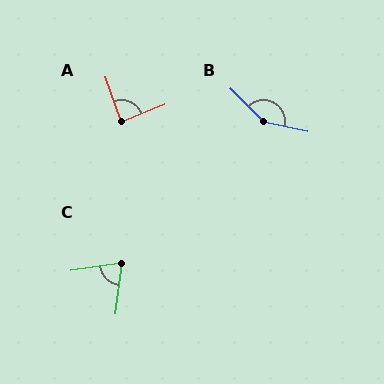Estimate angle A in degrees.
Approximately 87 degrees.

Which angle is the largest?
B, at approximately 147 degrees.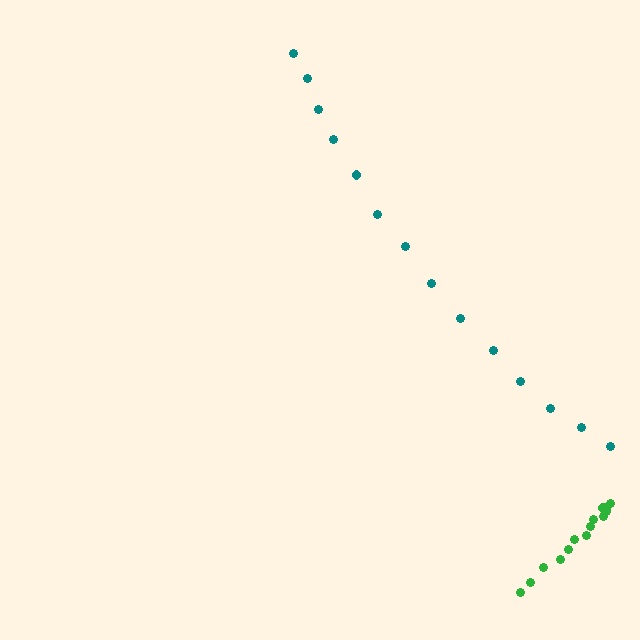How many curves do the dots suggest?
There are 2 distinct paths.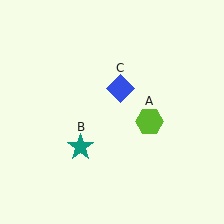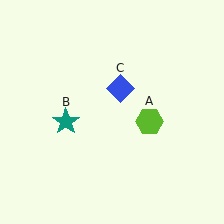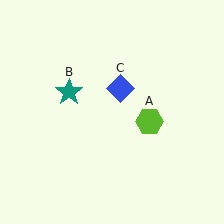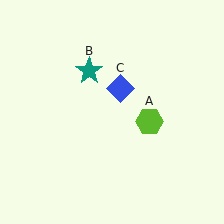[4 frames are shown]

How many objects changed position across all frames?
1 object changed position: teal star (object B).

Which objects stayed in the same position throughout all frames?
Lime hexagon (object A) and blue diamond (object C) remained stationary.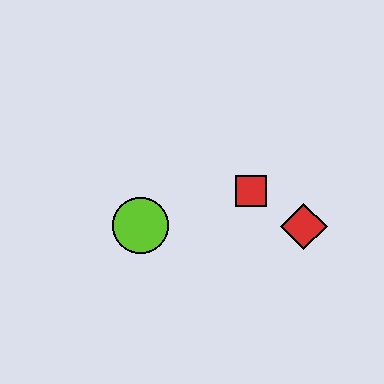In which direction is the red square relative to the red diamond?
The red square is to the left of the red diamond.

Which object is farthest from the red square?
The lime circle is farthest from the red square.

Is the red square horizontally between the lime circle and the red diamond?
Yes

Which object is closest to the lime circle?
The red square is closest to the lime circle.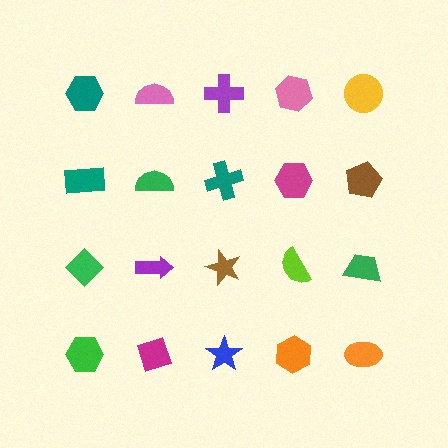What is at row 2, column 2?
A green semicircle.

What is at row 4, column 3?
A blue star.